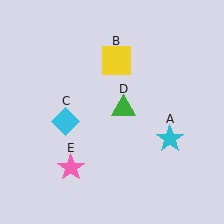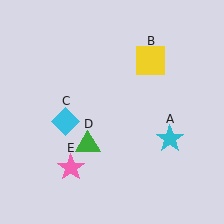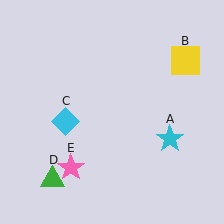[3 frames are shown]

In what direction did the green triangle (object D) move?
The green triangle (object D) moved down and to the left.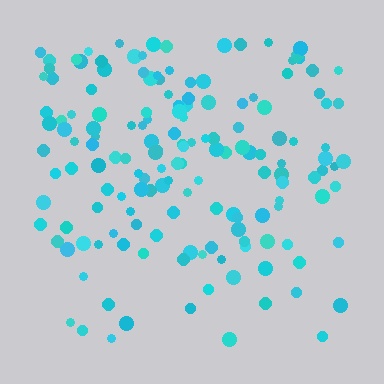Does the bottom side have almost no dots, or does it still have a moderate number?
Still a moderate number, just noticeably fewer than the top.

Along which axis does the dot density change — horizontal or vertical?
Vertical.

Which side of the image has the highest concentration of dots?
The top.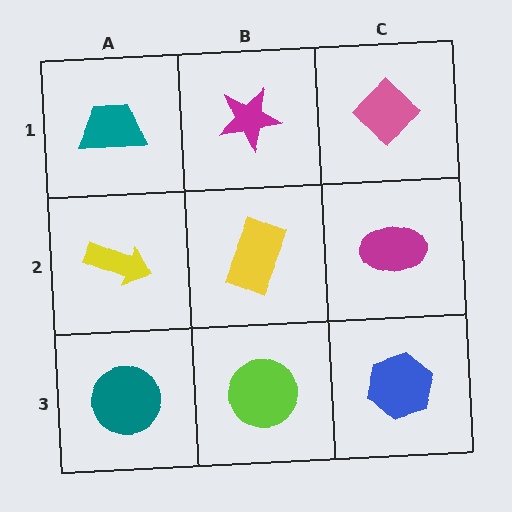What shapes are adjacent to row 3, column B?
A yellow rectangle (row 2, column B), a teal circle (row 3, column A), a blue hexagon (row 3, column C).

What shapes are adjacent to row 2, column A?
A teal trapezoid (row 1, column A), a teal circle (row 3, column A), a yellow rectangle (row 2, column B).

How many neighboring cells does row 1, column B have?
3.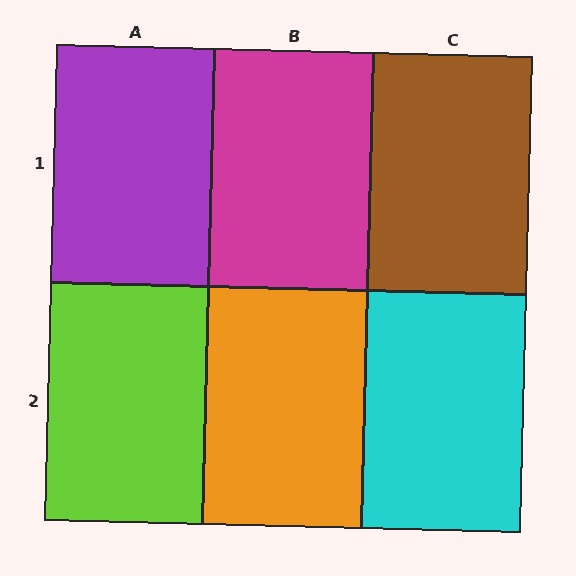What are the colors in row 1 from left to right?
Purple, magenta, brown.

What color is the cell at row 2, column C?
Cyan.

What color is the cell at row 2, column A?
Lime.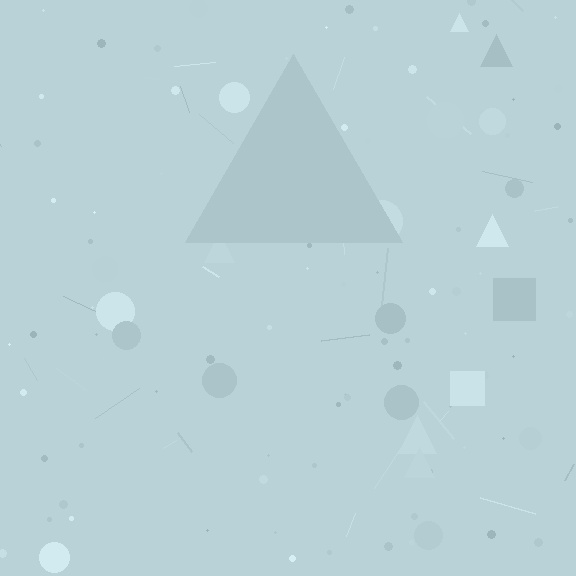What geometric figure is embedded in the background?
A triangle is embedded in the background.